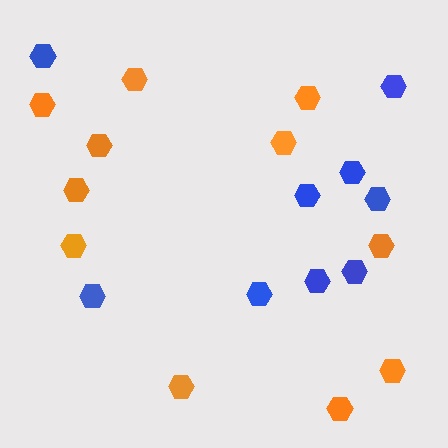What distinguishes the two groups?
There are 2 groups: one group of blue hexagons (9) and one group of orange hexagons (11).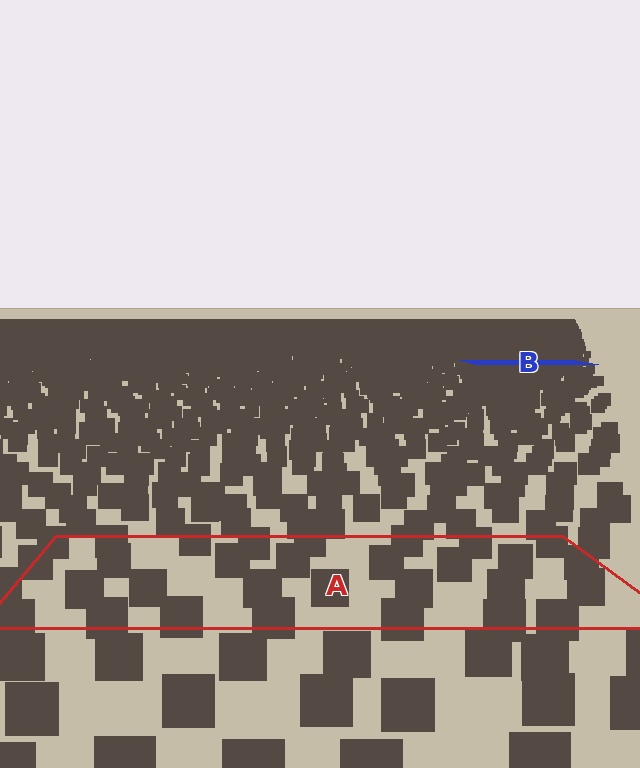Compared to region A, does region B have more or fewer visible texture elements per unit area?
Region B has more texture elements per unit area — they are packed more densely because it is farther away.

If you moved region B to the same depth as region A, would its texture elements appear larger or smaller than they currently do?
They would appear larger. At a closer depth, the same texture elements are projected at a bigger on-screen size.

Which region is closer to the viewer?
Region A is closer. The texture elements there are larger and more spread out.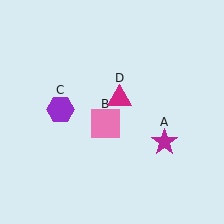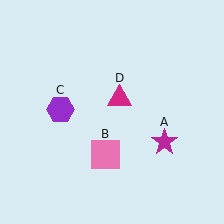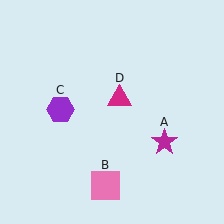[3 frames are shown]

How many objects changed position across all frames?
1 object changed position: pink square (object B).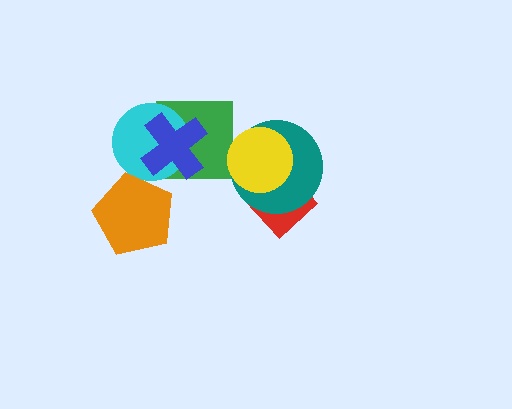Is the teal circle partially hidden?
Yes, it is partially covered by another shape.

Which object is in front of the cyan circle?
The blue cross is in front of the cyan circle.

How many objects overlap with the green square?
2 objects overlap with the green square.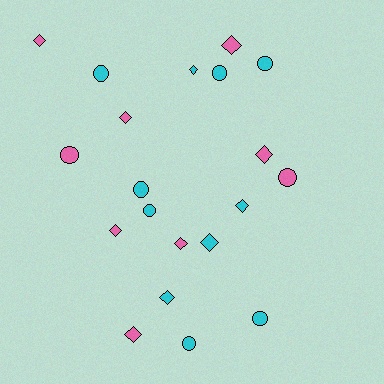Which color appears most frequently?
Cyan, with 11 objects.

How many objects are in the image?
There are 20 objects.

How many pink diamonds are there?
There are 7 pink diamonds.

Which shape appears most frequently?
Diamond, with 11 objects.